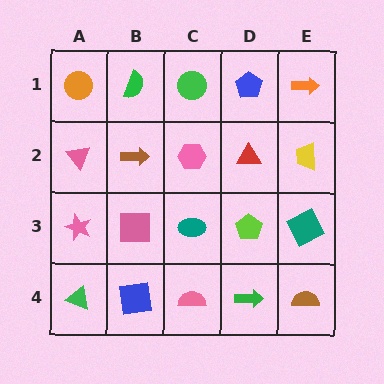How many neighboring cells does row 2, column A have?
3.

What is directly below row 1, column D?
A red triangle.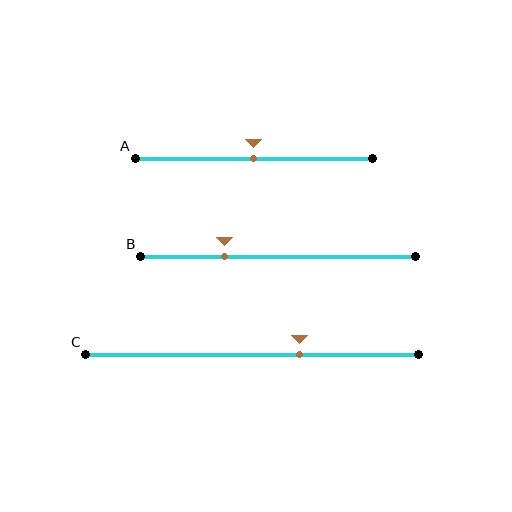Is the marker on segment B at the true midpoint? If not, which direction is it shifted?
No, the marker on segment B is shifted to the left by about 19% of the segment length.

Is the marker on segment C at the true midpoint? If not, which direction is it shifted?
No, the marker on segment C is shifted to the right by about 14% of the segment length.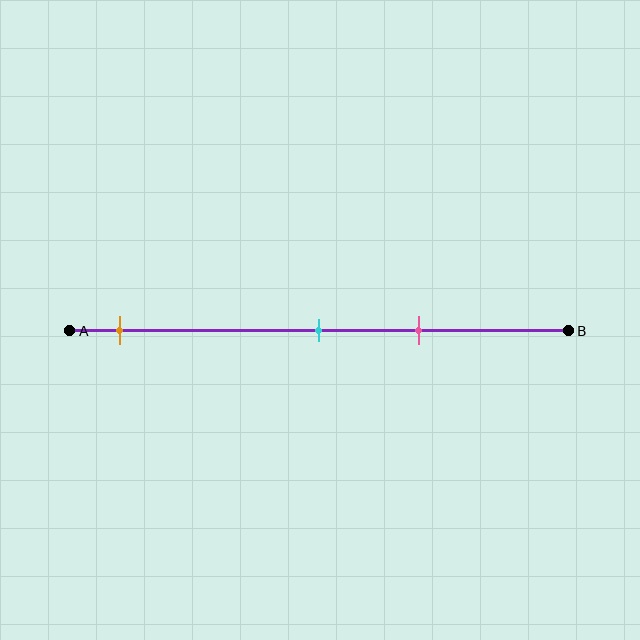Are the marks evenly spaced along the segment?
No, the marks are not evenly spaced.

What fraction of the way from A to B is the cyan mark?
The cyan mark is approximately 50% (0.5) of the way from A to B.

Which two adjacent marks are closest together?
The cyan and pink marks are the closest adjacent pair.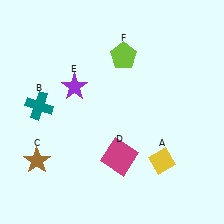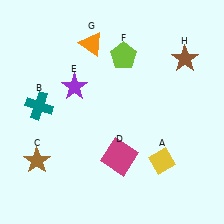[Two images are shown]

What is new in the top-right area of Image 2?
A brown star (H) was added in the top-right area of Image 2.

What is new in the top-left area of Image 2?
An orange triangle (G) was added in the top-left area of Image 2.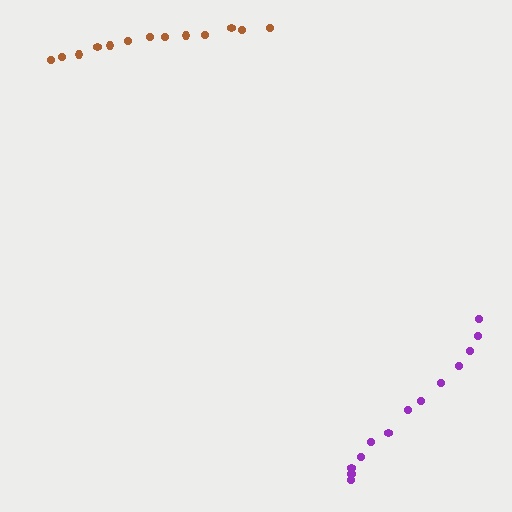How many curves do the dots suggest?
There are 2 distinct paths.